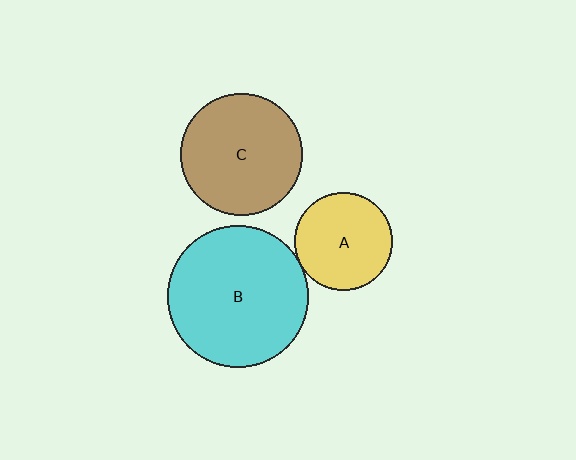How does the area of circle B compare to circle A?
Approximately 2.1 times.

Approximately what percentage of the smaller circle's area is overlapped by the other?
Approximately 5%.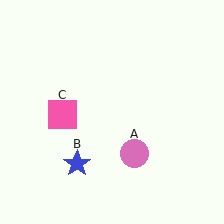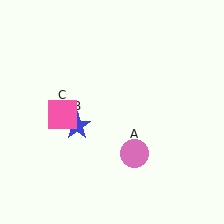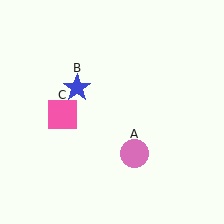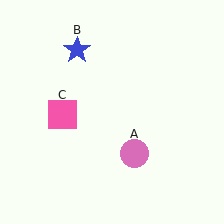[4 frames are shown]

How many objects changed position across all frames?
1 object changed position: blue star (object B).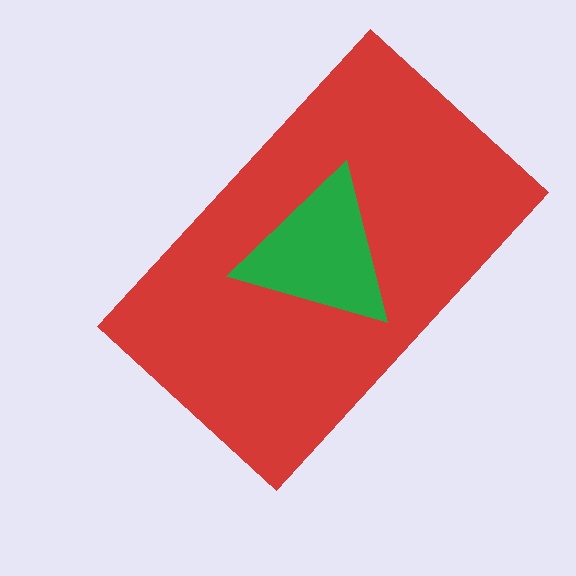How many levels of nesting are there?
2.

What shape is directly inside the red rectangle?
The green triangle.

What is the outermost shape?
The red rectangle.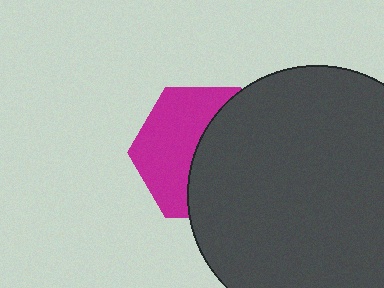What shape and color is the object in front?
The object in front is a dark gray circle.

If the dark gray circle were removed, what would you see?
You would see the complete magenta hexagon.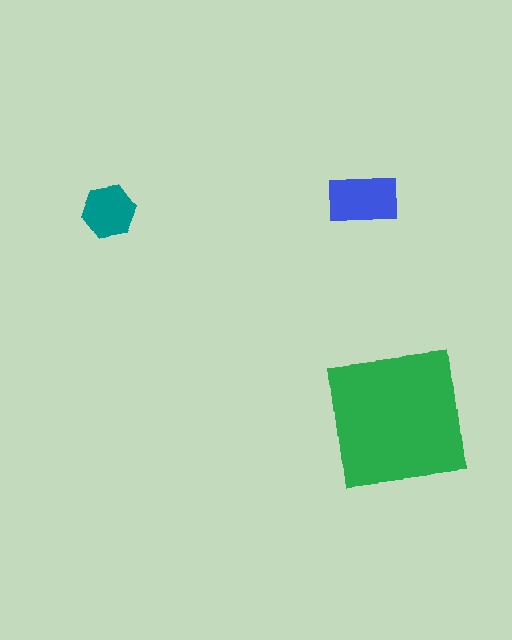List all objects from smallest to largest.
The teal hexagon, the blue rectangle, the green square.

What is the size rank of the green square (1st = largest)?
1st.